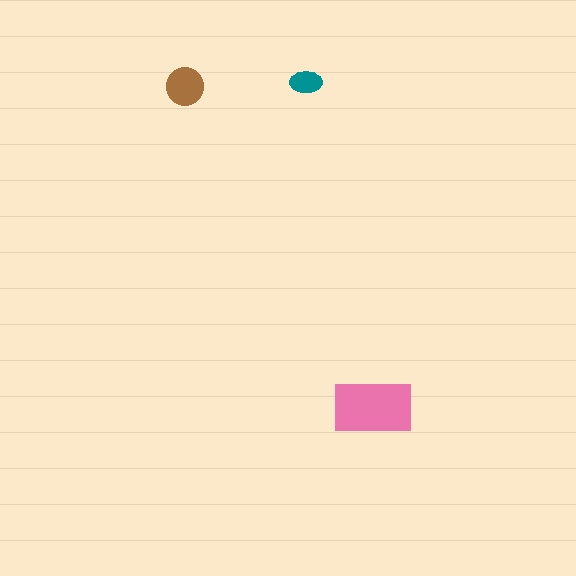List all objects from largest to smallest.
The pink rectangle, the brown circle, the teal ellipse.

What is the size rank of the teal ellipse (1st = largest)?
3rd.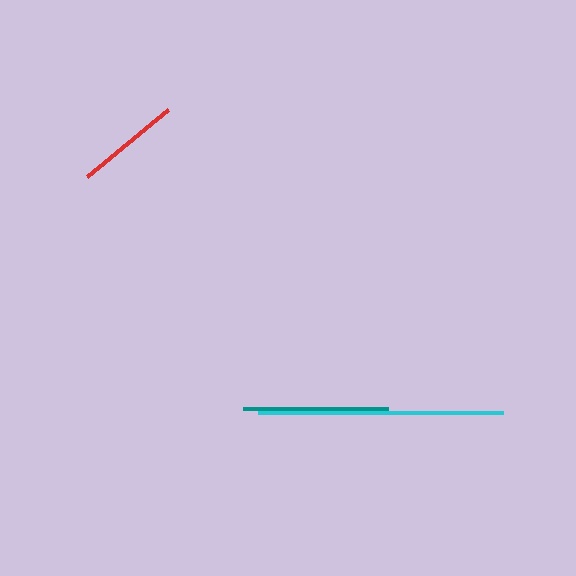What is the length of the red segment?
The red segment is approximately 105 pixels long.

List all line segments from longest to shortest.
From longest to shortest: cyan, teal, red.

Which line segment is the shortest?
The red line is the shortest at approximately 105 pixels.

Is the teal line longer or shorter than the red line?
The teal line is longer than the red line.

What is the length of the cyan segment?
The cyan segment is approximately 245 pixels long.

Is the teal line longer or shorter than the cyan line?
The cyan line is longer than the teal line.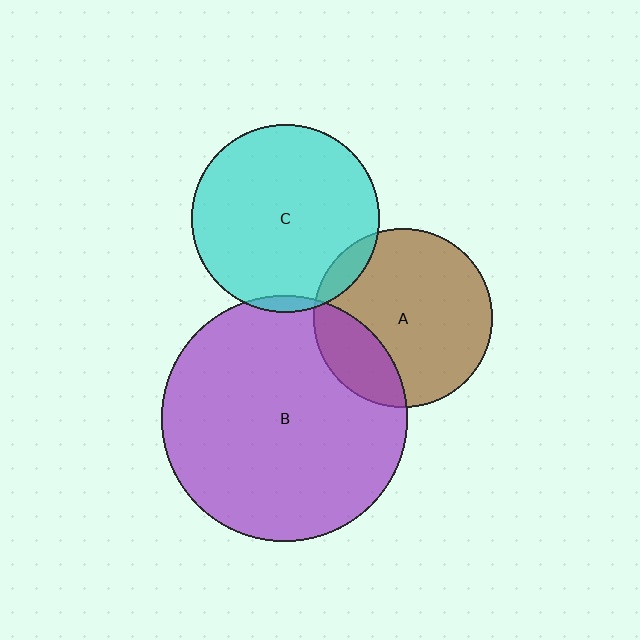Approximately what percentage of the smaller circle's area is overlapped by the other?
Approximately 20%.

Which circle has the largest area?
Circle B (purple).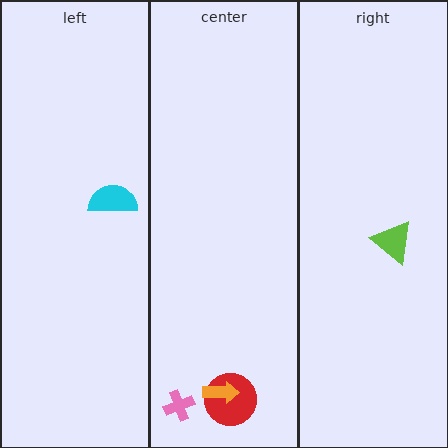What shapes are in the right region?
The lime triangle.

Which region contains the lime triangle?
The right region.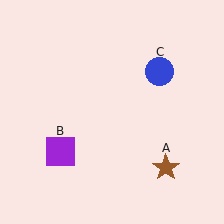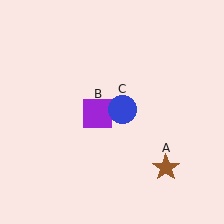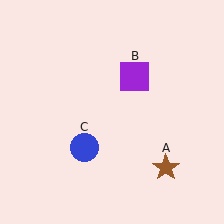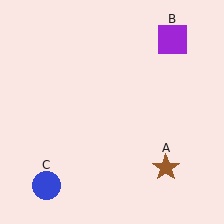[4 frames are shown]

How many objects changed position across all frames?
2 objects changed position: purple square (object B), blue circle (object C).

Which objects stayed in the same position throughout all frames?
Brown star (object A) remained stationary.